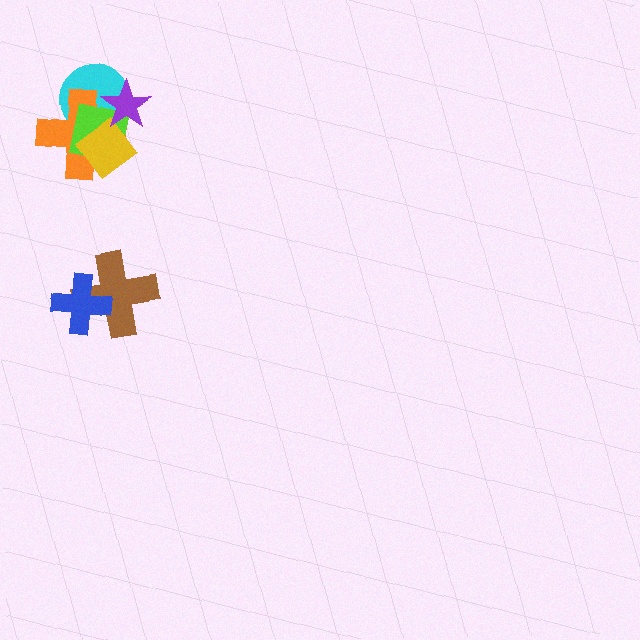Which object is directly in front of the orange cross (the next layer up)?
The lime square is directly in front of the orange cross.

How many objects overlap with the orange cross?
4 objects overlap with the orange cross.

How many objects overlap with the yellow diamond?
4 objects overlap with the yellow diamond.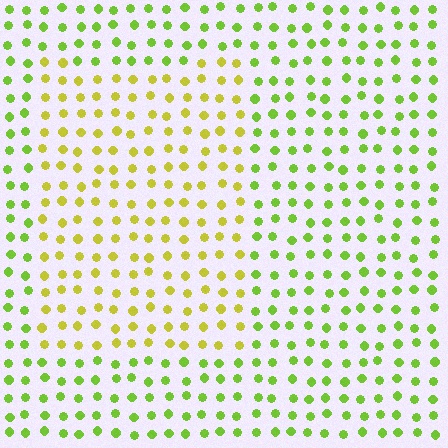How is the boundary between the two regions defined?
The boundary is defined purely by a slight shift in hue (about 33 degrees). Spacing, size, and orientation are identical on both sides.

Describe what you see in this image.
The image is filled with small lime elements in a uniform arrangement. A rectangle-shaped region is visible where the elements are tinted to a slightly different hue, forming a subtle color boundary.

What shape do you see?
I see a rectangle.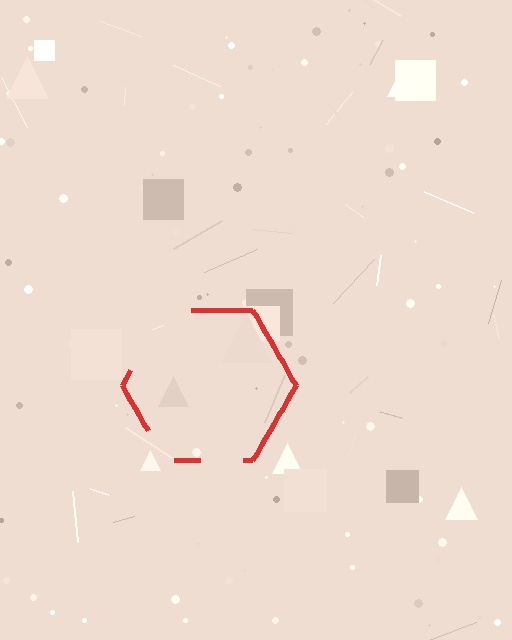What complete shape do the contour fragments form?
The contour fragments form a hexagon.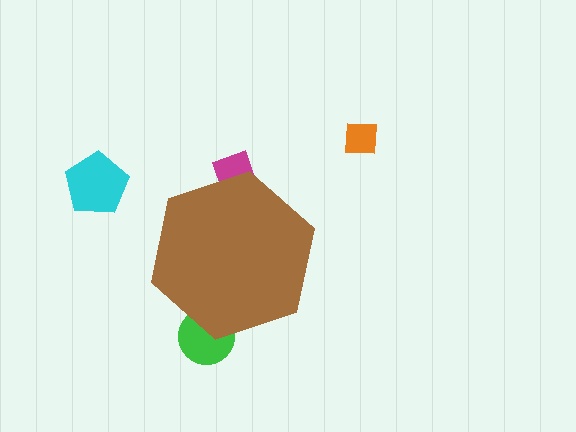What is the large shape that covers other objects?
A brown hexagon.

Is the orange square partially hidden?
No, the orange square is fully visible.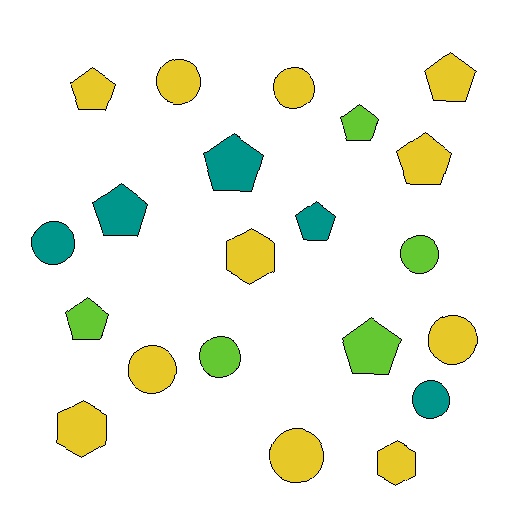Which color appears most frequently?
Yellow, with 11 objects.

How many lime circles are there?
There are 2 lime circles.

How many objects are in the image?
There are 21 objects.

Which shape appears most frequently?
Circle, with 9 objects.